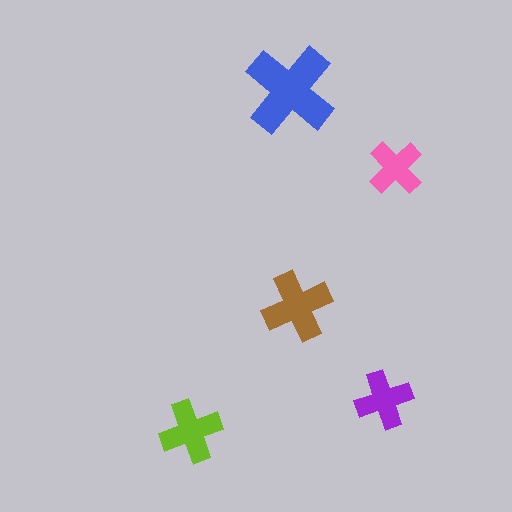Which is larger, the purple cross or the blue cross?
The blue one.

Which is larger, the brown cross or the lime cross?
The brown one.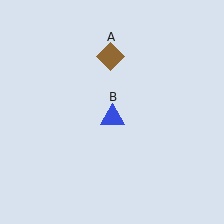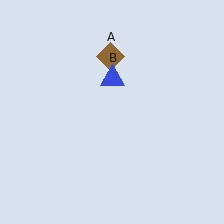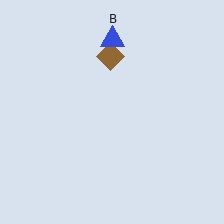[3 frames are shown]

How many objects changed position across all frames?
1 object changed position: blue triangle (object B).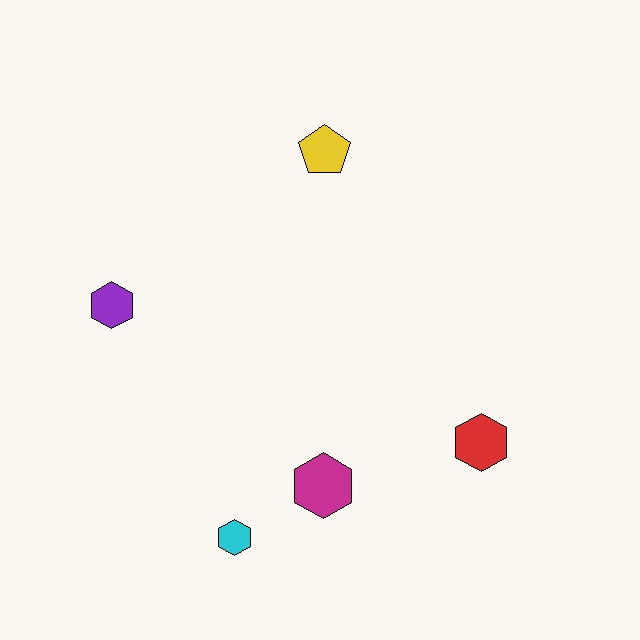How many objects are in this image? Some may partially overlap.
There are 5 objects.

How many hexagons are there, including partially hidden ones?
There are 4 hexagons.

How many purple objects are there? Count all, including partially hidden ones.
There is 1 purple object.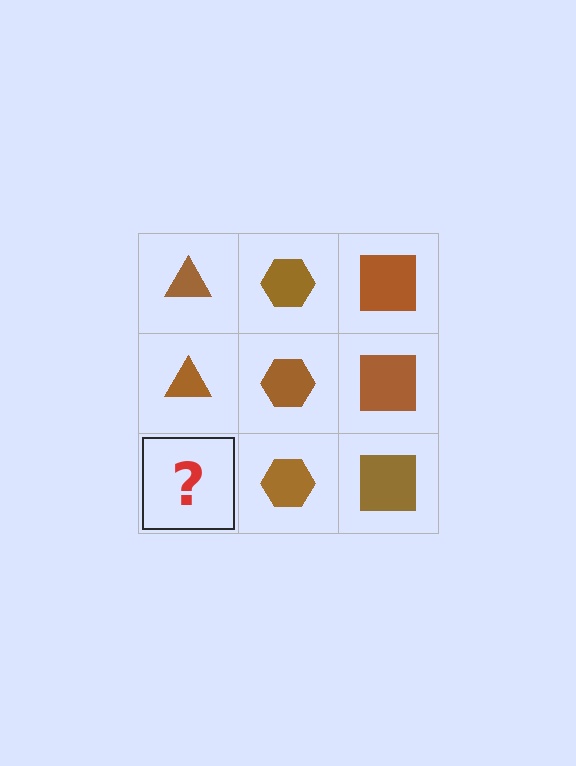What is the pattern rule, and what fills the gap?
The rule is that each column has a consistent shape. The gap should be filled with a brown triangle.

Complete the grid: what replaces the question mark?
The question mark should be replaced with a brown triangle.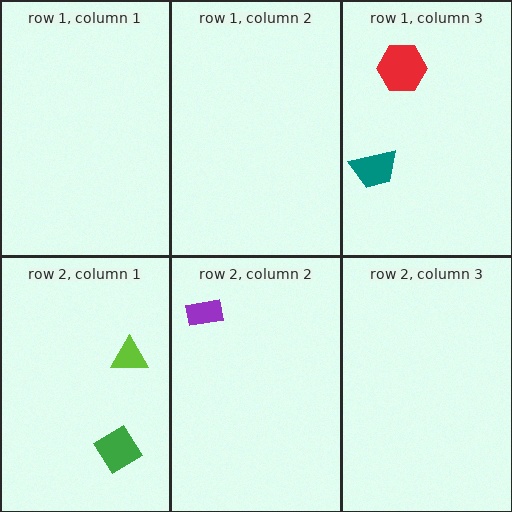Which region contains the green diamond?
The row 2, column 1 region.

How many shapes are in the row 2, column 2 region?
1.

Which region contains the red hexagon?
The row 1, column 3 region.